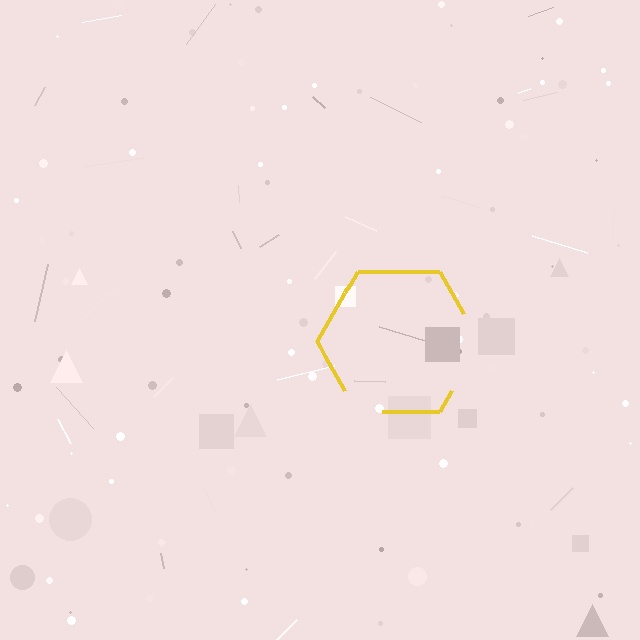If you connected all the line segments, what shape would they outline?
They would outline a hexagon.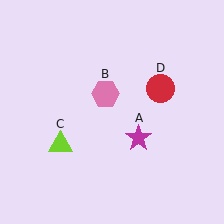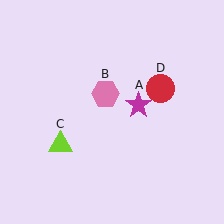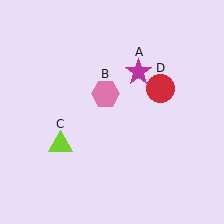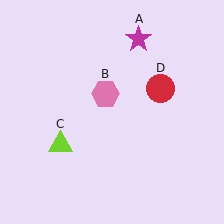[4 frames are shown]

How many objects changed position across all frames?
1 object changed position: magenta star (object A).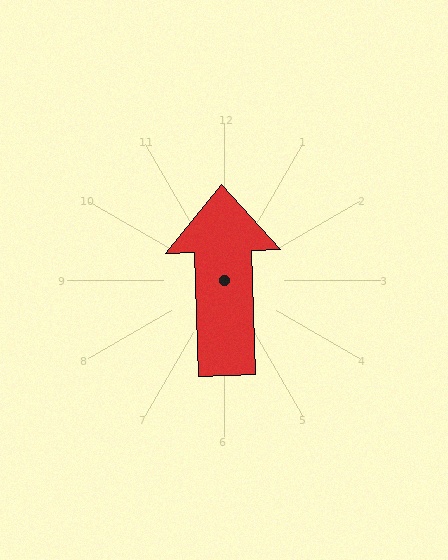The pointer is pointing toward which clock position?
Roughly 12 o'clock.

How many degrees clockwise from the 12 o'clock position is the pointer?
Approximately 358 degrees.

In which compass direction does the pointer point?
North.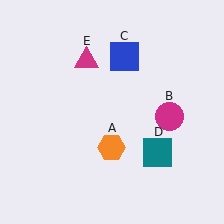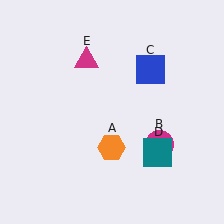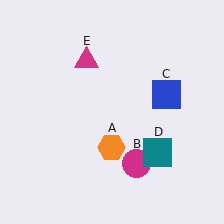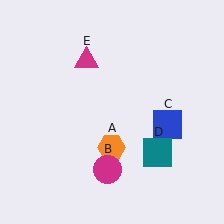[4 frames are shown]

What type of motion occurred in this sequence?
The magenta circle (object B), blue square (object C) rotated clockwise around the center of the scene.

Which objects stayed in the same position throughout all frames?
Orange hexagon (object A) and teal square (object D) and magenta triangle (object E) remained stationary.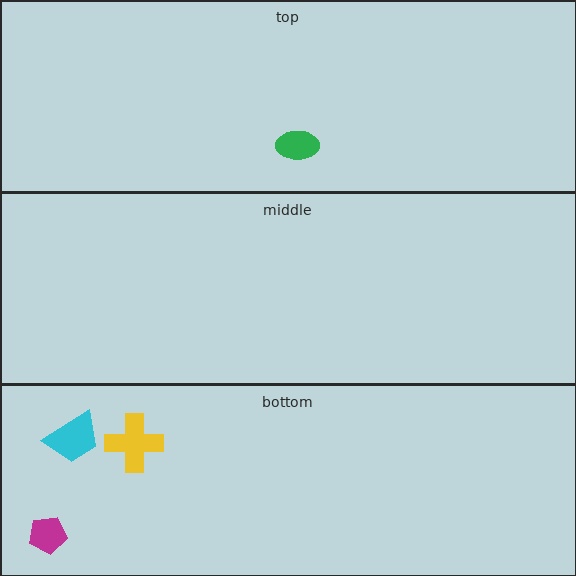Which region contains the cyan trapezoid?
The bottom region.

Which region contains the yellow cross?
The bottom region.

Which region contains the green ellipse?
The top region.